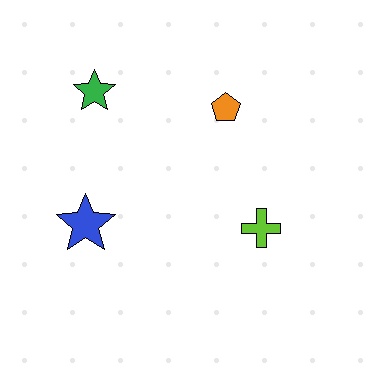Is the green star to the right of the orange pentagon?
No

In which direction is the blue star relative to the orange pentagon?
The blue star is to the left of the orange pentagon.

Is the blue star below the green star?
Yes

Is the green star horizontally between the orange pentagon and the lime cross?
No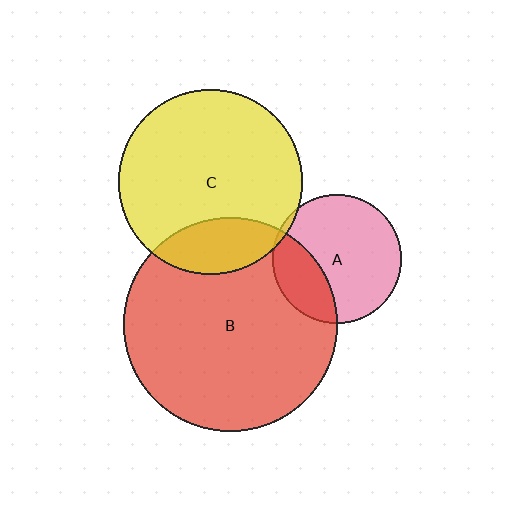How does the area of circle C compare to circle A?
Approximately 2.1 times.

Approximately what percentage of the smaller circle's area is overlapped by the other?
Approximately 5%.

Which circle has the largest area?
Circle B (red).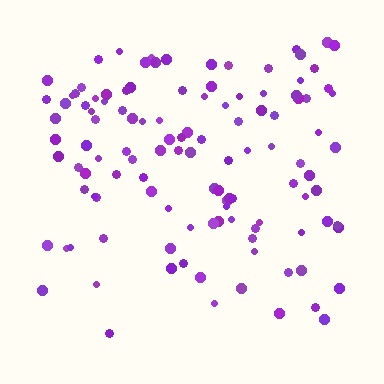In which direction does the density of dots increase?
From bottom to top, with the top side densest.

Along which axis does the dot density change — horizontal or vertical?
Vertical.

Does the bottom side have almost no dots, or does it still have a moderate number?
Still a moderate number, just noticeably fewer than the top.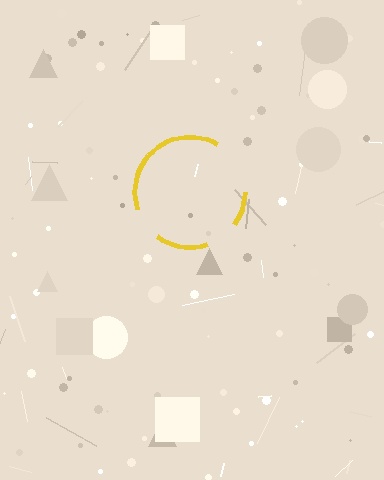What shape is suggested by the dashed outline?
The dashed outline suggests a circle.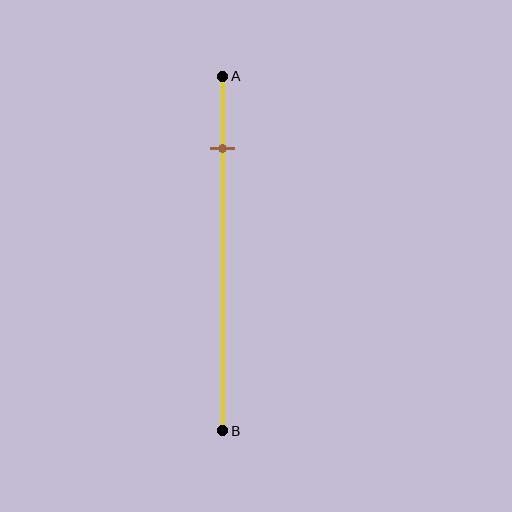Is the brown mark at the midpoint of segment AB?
No, the mark is at about 20% from A, not at the 50% midpoint.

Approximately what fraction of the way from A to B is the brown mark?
The brown mark is approximately 20% of the way from A to B.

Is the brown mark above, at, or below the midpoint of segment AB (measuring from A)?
The brown mark is above the midpoint of segment AB.